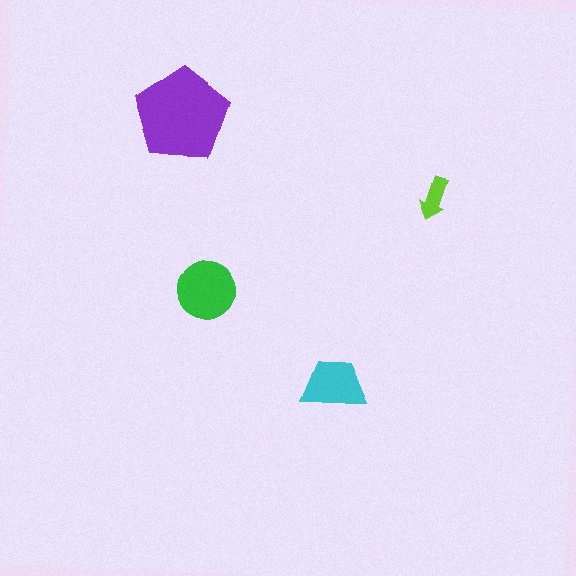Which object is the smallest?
The lime arrow.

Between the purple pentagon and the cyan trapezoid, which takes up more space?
The purple pentagon.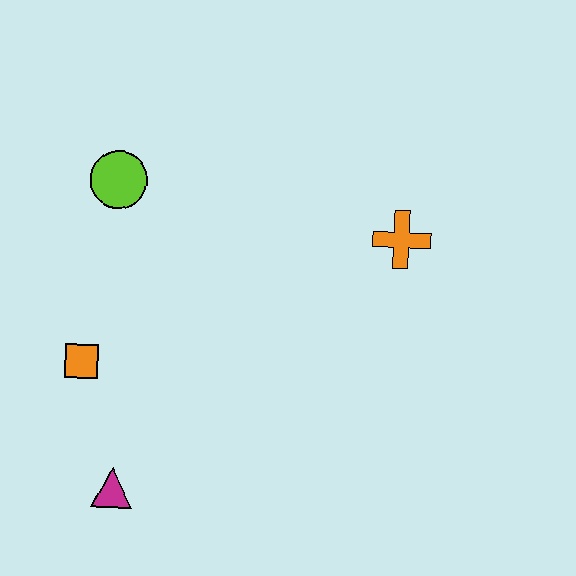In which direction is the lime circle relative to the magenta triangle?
The lime circle is above the magenta triangle.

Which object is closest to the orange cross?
The lime circle is closest to the orange cross.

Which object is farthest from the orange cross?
The magenta triangle is farthest from the orange cross.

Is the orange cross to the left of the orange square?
No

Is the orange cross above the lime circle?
No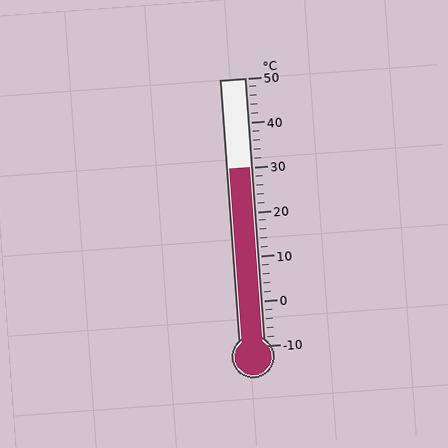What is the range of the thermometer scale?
The thermometer scale ranges from -10°C to 50°C.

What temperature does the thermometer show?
The thermometer shows approximately 30°C.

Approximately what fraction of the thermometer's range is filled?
The thermometer is filled to approximately 65% of its range.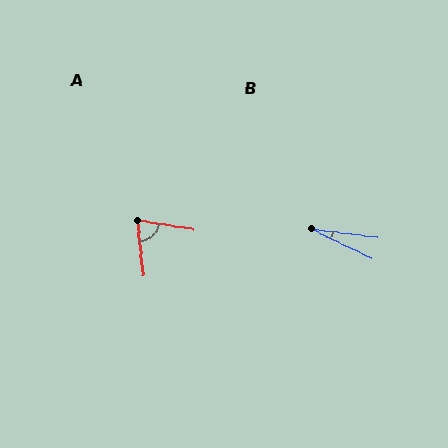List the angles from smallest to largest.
B (19°), A (74°).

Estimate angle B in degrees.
Approximately 19 degrees.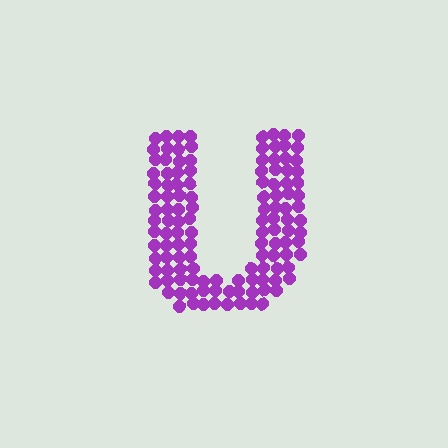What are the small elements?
The small elements are circles.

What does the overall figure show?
The overall figure shows the letter U.